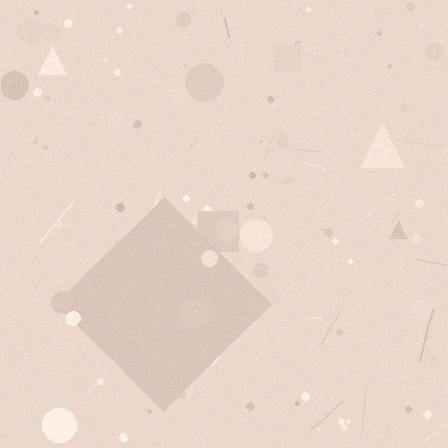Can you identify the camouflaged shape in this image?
The camouflaged shape is a diamond.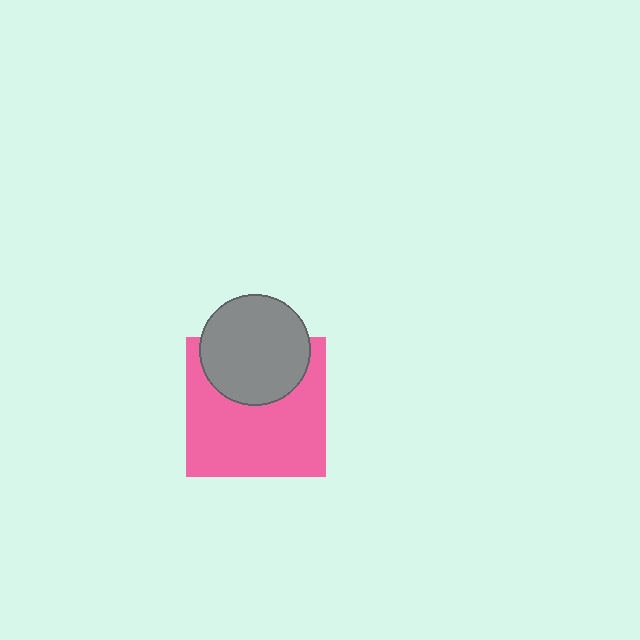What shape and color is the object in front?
The object in front is a gray circle.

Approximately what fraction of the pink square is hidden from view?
Roughly 32% of the pink square is hidden behind the gray circle.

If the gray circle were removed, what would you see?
You would see the complete pink square.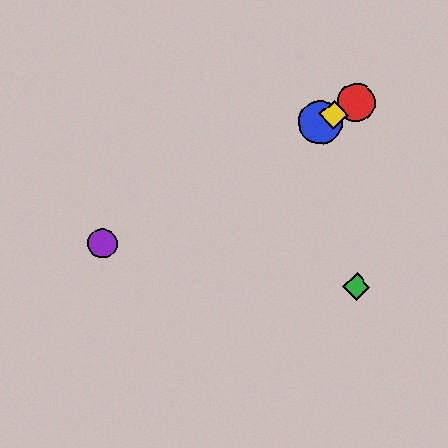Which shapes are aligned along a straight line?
The red circle, the blue circle, the yellow diamond, the purple circle are aligned along a straight line.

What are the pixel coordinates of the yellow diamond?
The yellow diamond is at (334, 115).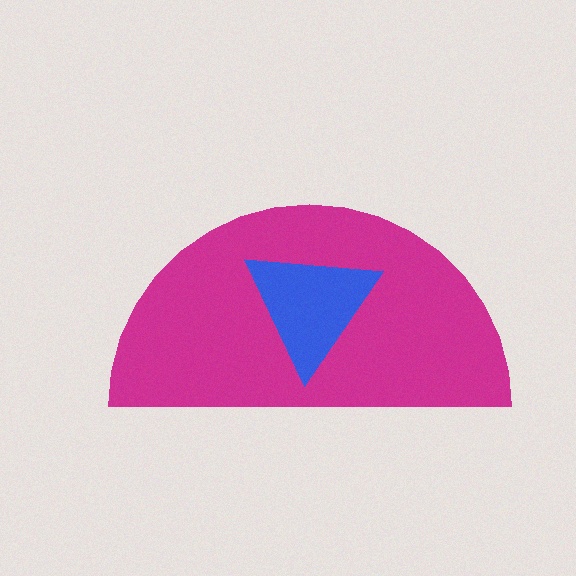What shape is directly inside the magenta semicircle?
The blue triangle.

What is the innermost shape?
The blue triangle.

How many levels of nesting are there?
2.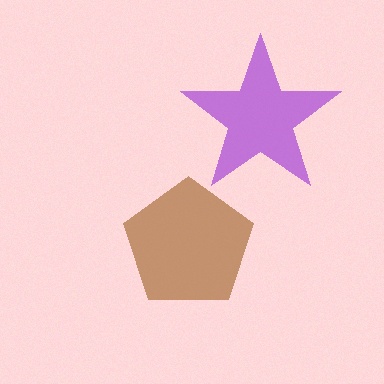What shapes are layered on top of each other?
The layered shapes are: a brown pentagon, a purple star.